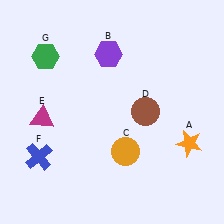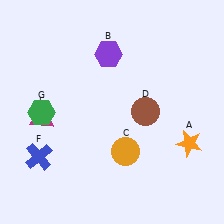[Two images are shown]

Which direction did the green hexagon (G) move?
The green hexagon (G) moved down.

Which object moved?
The green hexagon (G) moved down.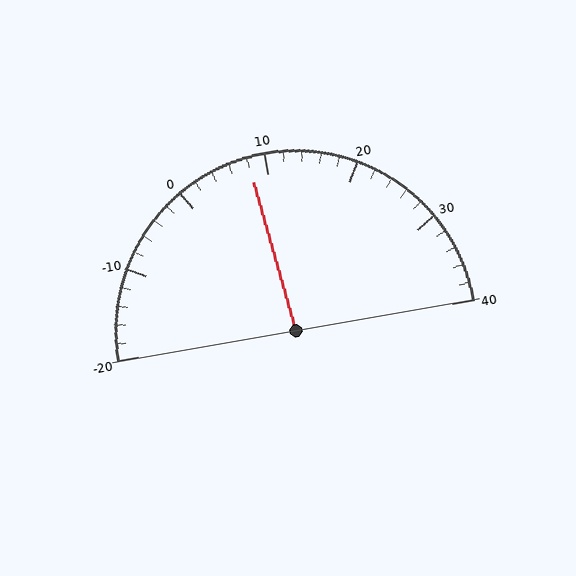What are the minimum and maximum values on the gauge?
The gauge ranges from -20 to 40.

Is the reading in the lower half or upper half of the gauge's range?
The reading is in the lower half of the range (-20 to 40).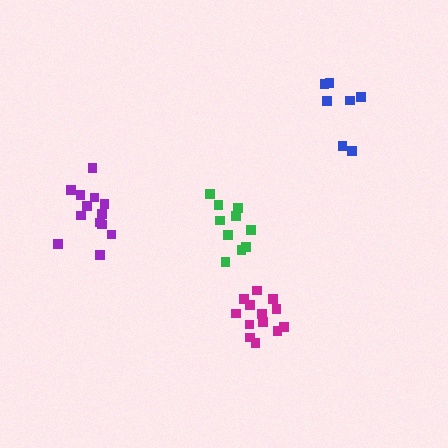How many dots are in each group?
Group 1: 10 dots, Group 2: 7 dots, Group 3: 13 dots, Group 4: 13 dots (43 total).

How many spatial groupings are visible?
There are 4 spatial groupings.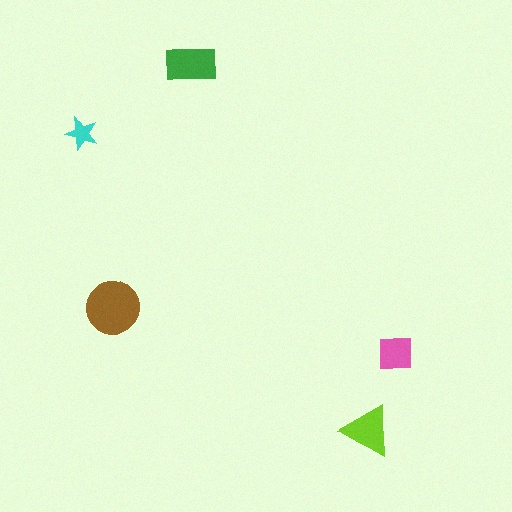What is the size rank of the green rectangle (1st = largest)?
2nd.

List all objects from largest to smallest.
The brown circle, the green rectangle, the lime triangle, the pink square, the cyan star.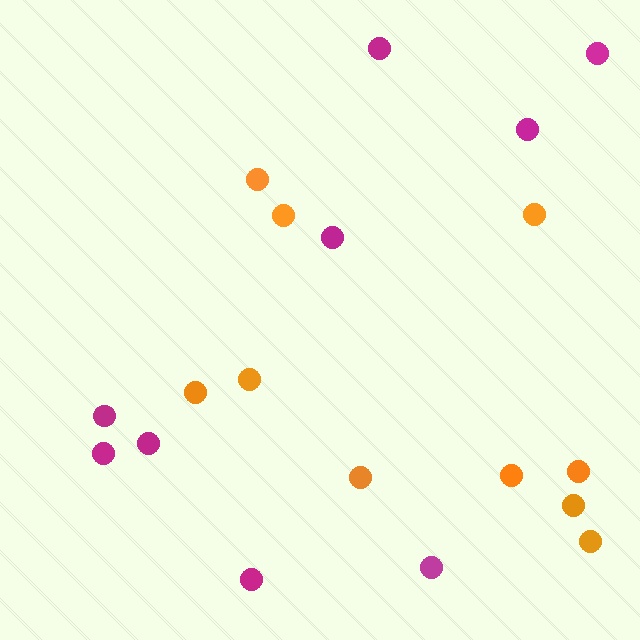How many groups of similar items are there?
There are 2 groups: one group of orange circles (10) and one group of magenta circles (9).